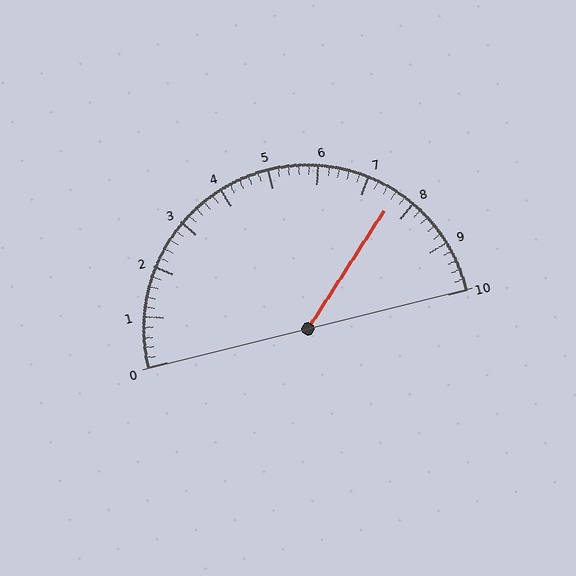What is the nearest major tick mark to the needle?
The nearest major tick mark is 8.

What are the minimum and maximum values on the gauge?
The gauge ranges from 0 to 10.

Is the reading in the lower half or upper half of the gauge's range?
The reading is in the upper half of the range (0 to 10).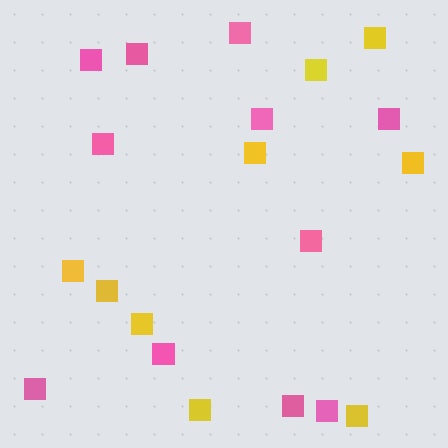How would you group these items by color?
There are 2 groups: one group of pink squares (11) and one group of yellow squares (9).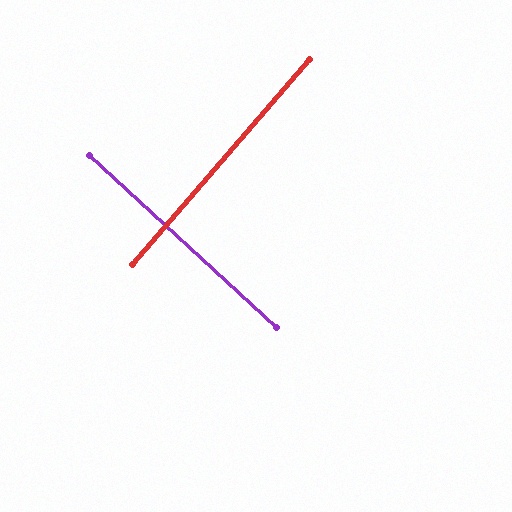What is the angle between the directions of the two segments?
Approximately 88 degrees.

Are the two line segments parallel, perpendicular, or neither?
Perpendicular — they meet at approximately 88°.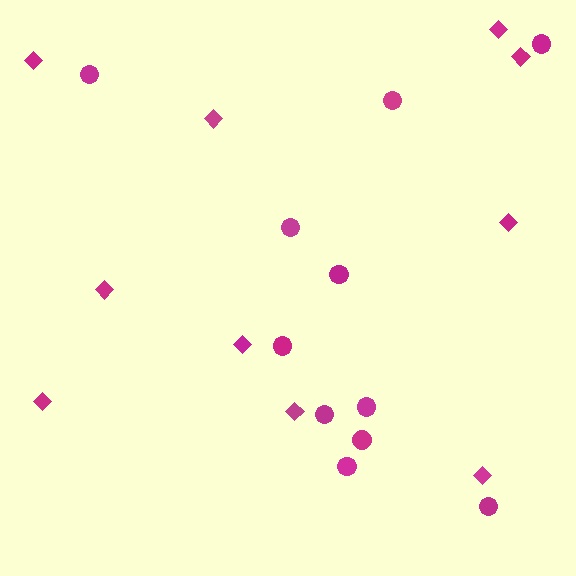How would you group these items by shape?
There are 2 groups: one group of circles (11) and one group of diamonds (10).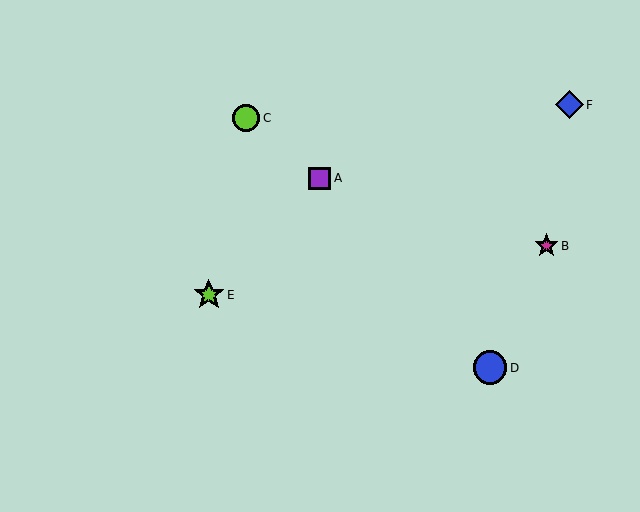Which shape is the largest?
The blue circle (labeled D) is the largest.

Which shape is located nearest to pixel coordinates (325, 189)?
The purple square (labeled A) at (320, 178) is nearest to that location.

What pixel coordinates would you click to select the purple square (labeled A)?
Click at (320, 178) to select the purple square A.